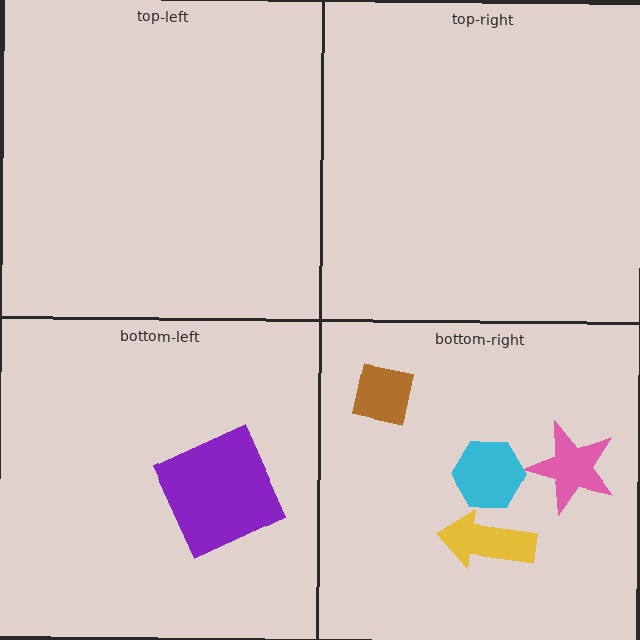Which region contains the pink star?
The bottom-right region.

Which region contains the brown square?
The bottom-right region.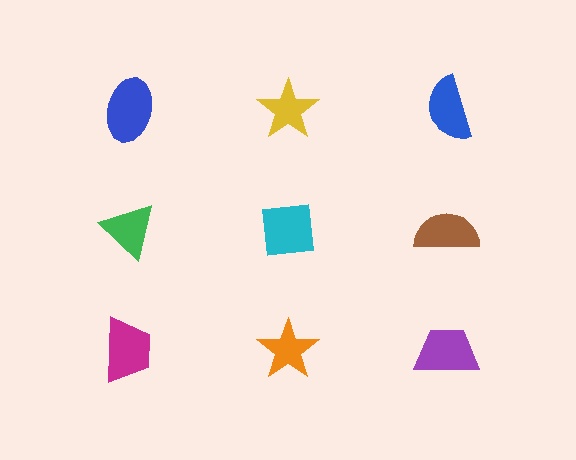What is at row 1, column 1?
A blue ellipse.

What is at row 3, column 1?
A magenta trapezoid.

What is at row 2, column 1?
A green triangle.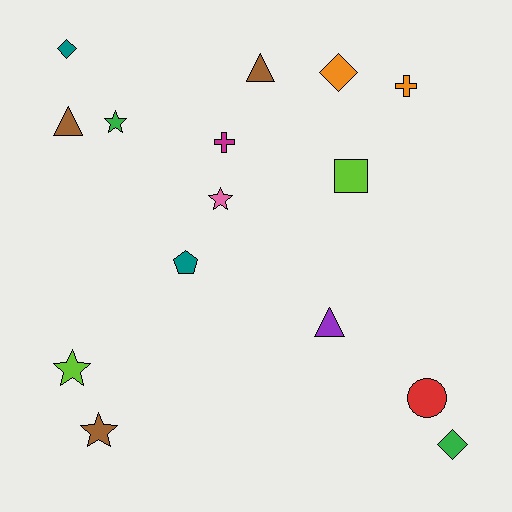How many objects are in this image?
There are 15 objects.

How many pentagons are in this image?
There is 1 pentagon.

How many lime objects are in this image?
There are 2 lime objects.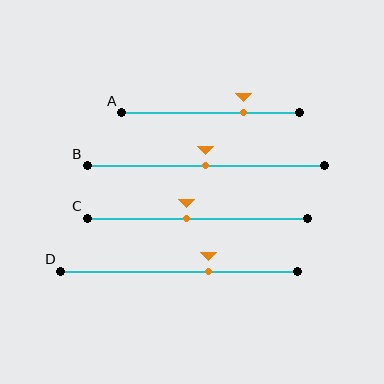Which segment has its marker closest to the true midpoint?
Segment B has its marker closest to the true midpoint.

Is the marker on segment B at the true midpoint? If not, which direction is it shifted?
Yes, the marker on segment B is at the true midpoint.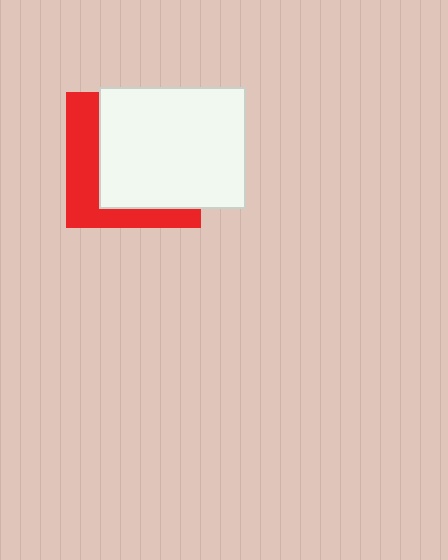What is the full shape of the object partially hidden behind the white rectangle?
The partially hidden object is a red square.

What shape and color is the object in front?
The object in front is a white rectangle.